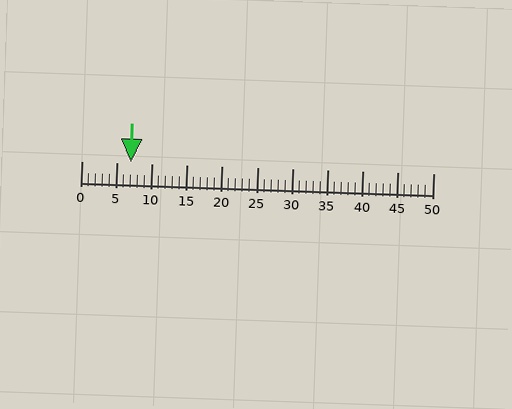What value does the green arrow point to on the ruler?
The green arrow points to approximately 7.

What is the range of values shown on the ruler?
The ruler shows values from 0 to 50.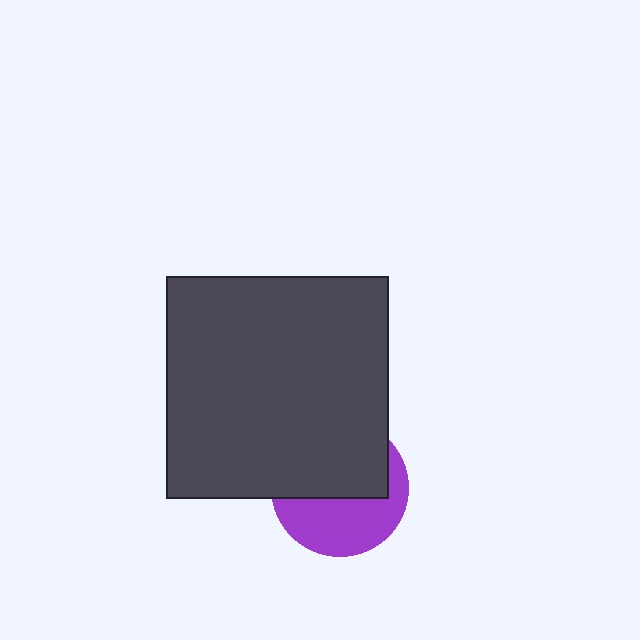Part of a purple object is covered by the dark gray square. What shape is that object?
It is a circle.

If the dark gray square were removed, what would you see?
You would see the complete purple circle.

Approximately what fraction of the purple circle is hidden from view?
Roughly 55% of the purple circle is hidden behind the dark gray square.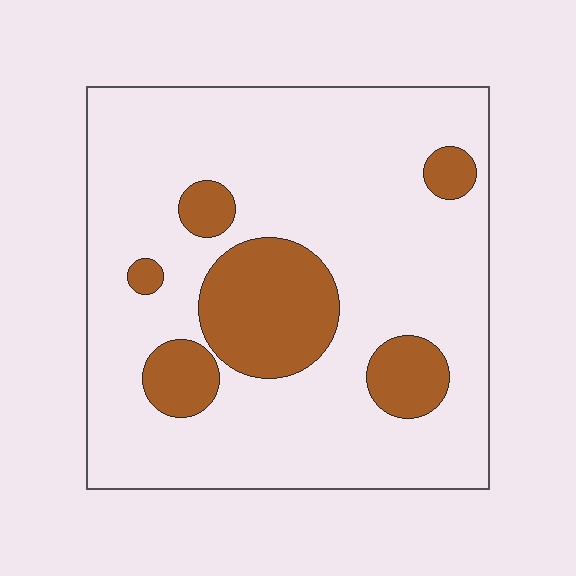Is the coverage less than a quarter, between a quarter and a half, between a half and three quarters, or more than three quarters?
Less than a quarter.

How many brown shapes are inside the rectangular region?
6.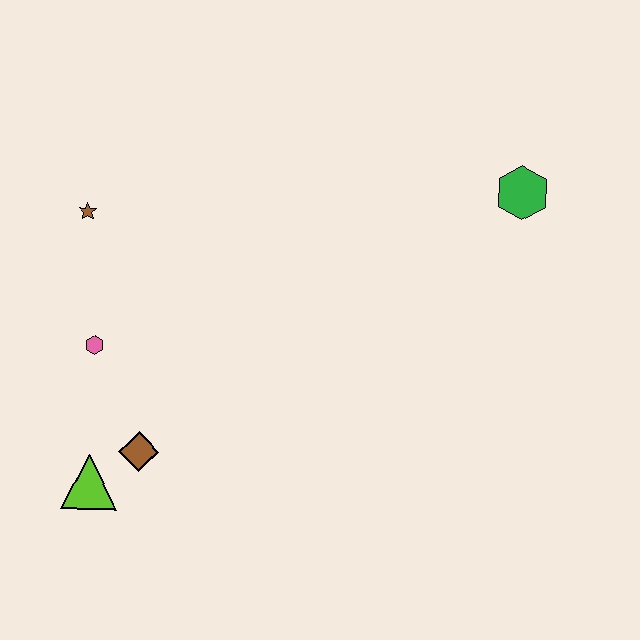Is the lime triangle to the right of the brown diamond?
No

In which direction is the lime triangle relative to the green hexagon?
The lime triangle is to the left of the green hexagon.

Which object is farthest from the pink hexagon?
The green hexagon is farthest from the pink hexagon.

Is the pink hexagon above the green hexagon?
No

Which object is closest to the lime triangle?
The brown diamond is closest to the lime triangle.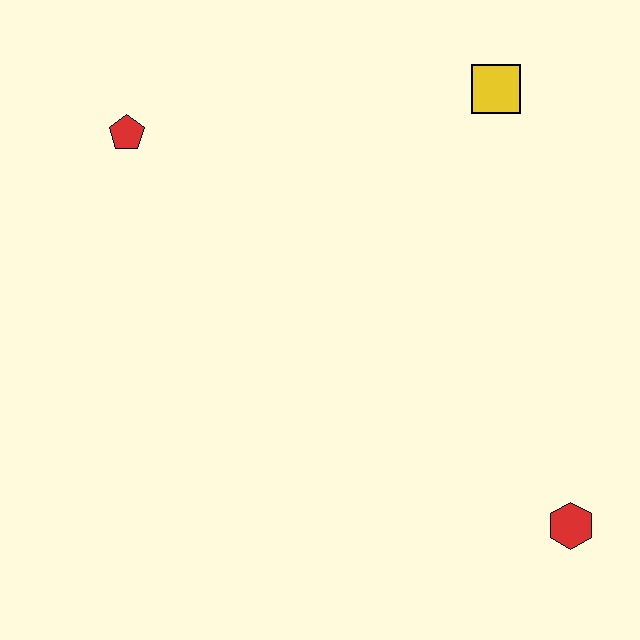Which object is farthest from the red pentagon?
The red hexagon is farthest from the red pentagon.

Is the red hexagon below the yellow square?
Yes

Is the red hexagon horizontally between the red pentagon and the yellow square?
No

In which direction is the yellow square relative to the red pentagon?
The yellow square is to the right of the red pentagon.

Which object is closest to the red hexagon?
The yellow square is closest to the red hexagon.